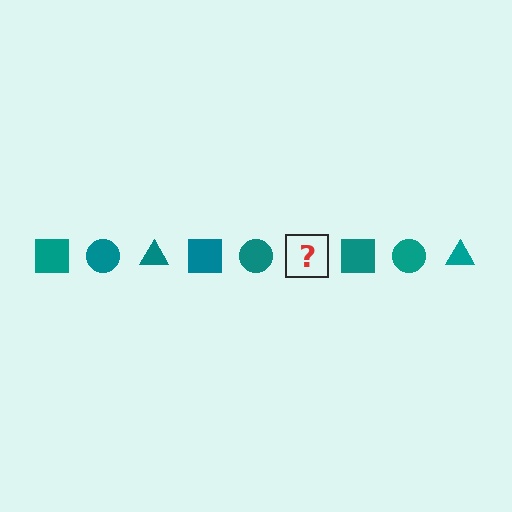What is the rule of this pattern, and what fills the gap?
The rule is that the pattern cycles through square, circle, triangle shapes in teal. The gap should be filled with a teal triangle.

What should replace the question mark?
The question mark should be replaced with a teal triangle.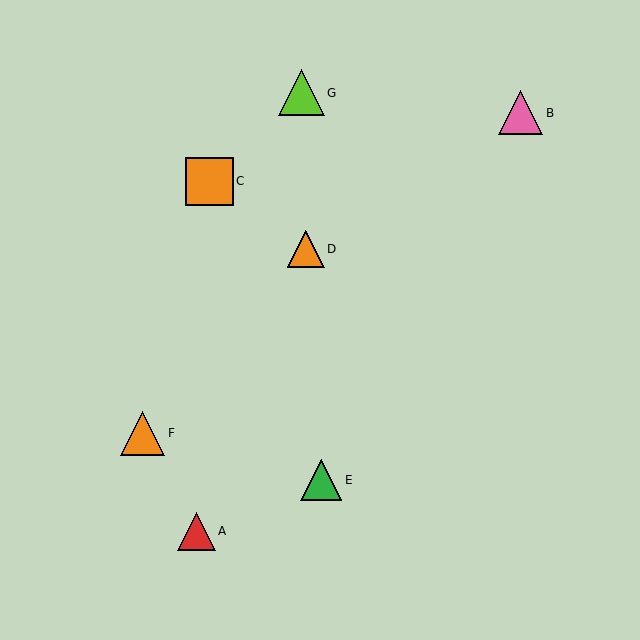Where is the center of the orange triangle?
The center of the orange triangle is at (143, 433).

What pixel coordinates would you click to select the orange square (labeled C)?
Click at (209, 181) to select the orange square C.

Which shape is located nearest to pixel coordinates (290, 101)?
The lime triangle (labeled G) at (301, 93) is nearest to that location.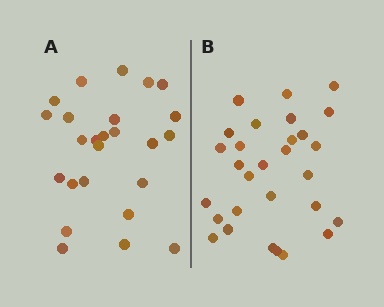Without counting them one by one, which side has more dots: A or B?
Region B (the right region) has more dots.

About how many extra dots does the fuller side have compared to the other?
Region B has about 4 more dots than region A.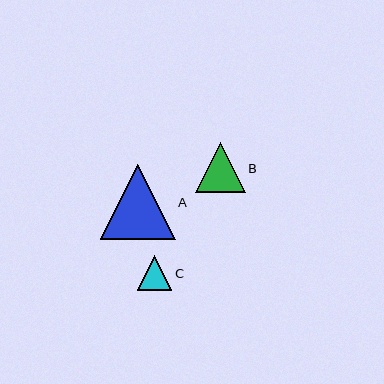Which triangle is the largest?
Triangle A is the largest with a size of approximately 75 pixels.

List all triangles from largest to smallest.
From largest to smallest: A, B, C.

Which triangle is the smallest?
Triangle C is the smallest with a size of approximately 34 pixels.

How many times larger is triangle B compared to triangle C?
Triangle B is approximately 1.5 times the size of triangle C.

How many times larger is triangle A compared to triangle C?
Triangle A is approximately 2.2 times the size of triangle C.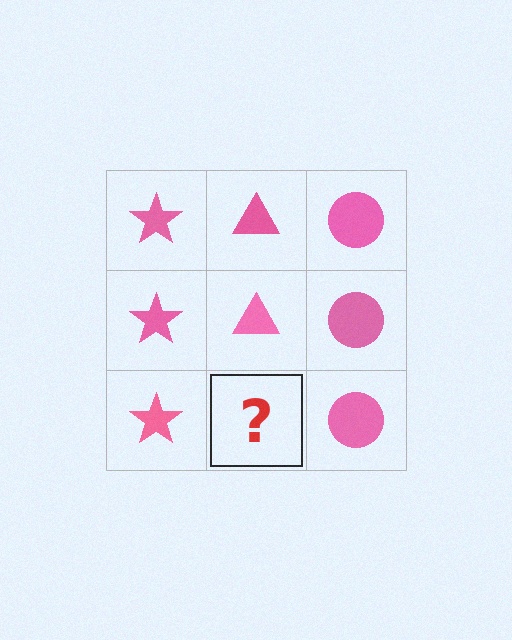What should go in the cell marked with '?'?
The missing cell should contain a pink triangle.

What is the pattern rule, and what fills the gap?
The rule is that each column has a consistent shape. The gap should be filled with a pink triangle.